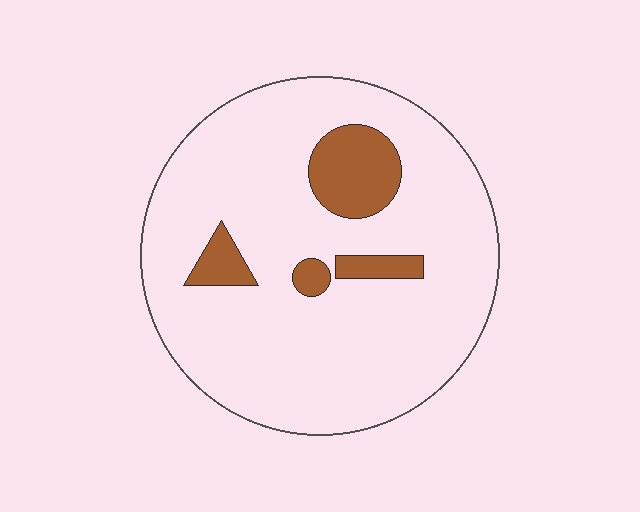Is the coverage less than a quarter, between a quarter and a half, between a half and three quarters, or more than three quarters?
Less than a quarter.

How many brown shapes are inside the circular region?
4.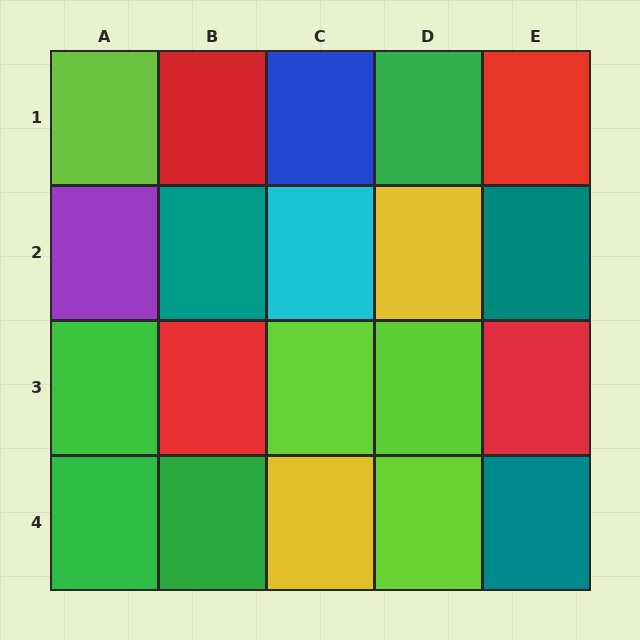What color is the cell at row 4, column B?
Green.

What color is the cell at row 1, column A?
Lime.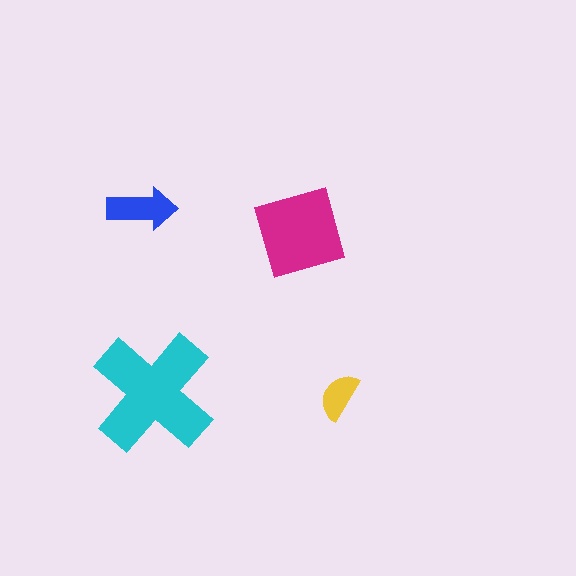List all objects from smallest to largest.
The yellow semicircle, the blue arrow, the magenta diamond, the cyan cross.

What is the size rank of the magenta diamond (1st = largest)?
2nd.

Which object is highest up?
The blue arrow is topmost.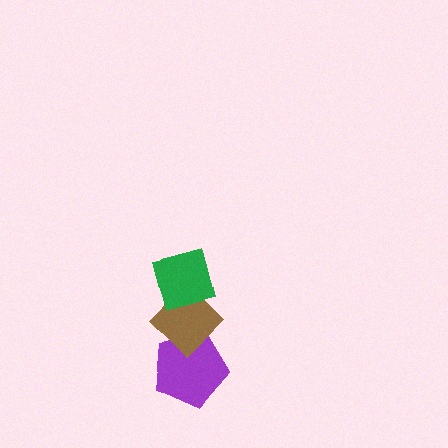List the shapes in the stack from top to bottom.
From top to bottom: the green square, the brown diamond, the purple pentagon.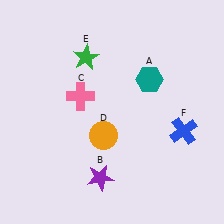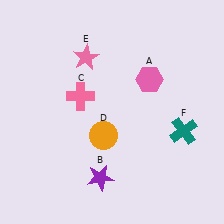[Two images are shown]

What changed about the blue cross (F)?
In Image 1, F is blue. In Image 2, it changed to teal.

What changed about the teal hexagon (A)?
In Image 1, A is teal. In Image 2, it changed to pink.